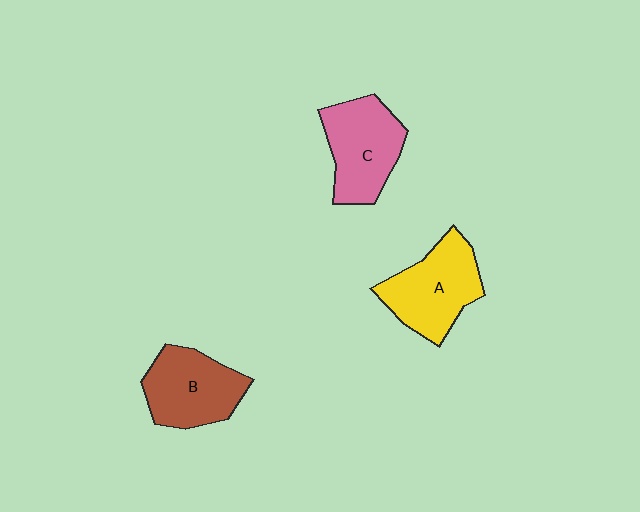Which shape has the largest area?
Shape A (yellow).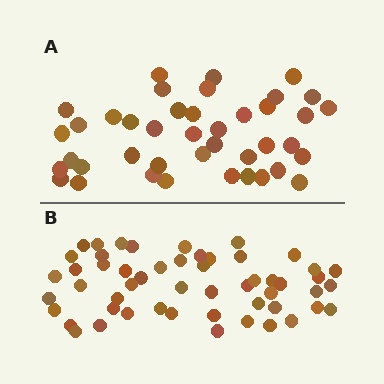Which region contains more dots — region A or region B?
Region B (the bottom region) has more dots.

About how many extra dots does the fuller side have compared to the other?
Region B has roughly 12 or so more dots than region A.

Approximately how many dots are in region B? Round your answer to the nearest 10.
About 50 dots. (The exact count is 53, which rounds to 50.)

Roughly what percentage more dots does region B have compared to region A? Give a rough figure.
About 30% more.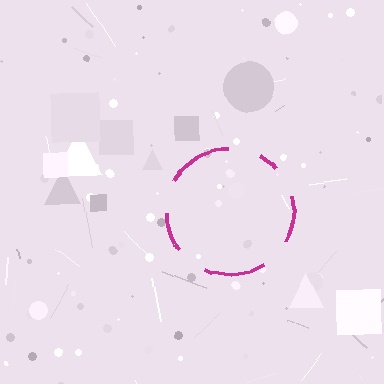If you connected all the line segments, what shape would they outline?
They would outline a circle.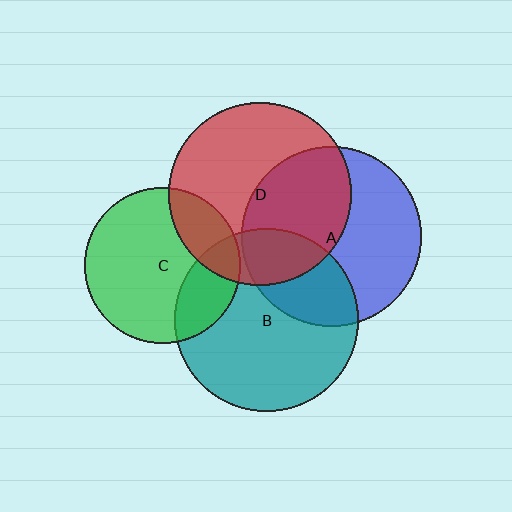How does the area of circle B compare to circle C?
Approximately 1.4 times.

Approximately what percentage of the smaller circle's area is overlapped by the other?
Approximately 25%.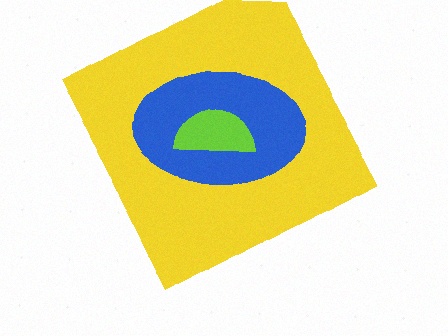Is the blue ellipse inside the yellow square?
Yes.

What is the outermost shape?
The yellow square.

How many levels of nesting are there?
3.